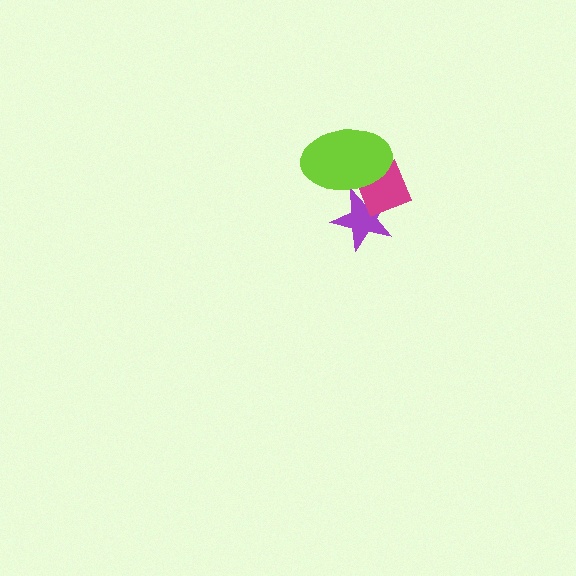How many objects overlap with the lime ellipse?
2 objects overlap with the lime ellipse.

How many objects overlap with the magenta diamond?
2 objects overlap with the magenta diamond.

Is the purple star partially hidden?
Yes, it is partially covered by another shape.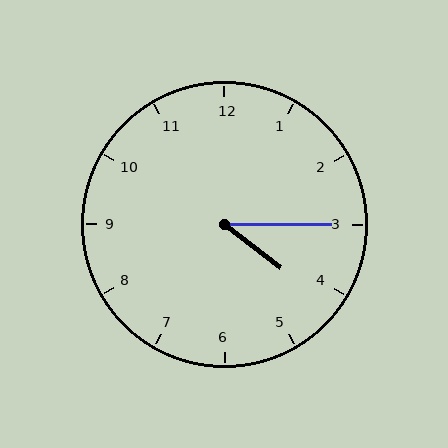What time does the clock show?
4:15.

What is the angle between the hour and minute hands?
Approximately 38 degrees.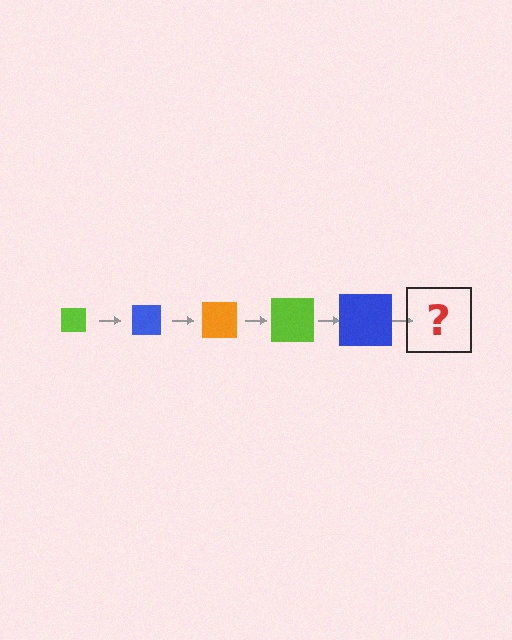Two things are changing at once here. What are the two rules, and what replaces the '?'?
The two rules are that the square grows larger each step and the color cycles through lime, blue, and orange. The '?' should be an orange square, larger than the previous one.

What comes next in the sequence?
The next element should be an orange square, larger than the previous one.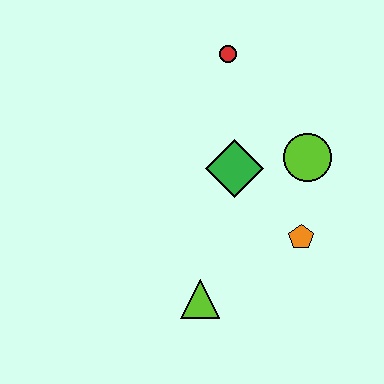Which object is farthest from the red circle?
The lime triangle is farthest from the red circle.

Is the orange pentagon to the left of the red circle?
No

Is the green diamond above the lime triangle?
Yes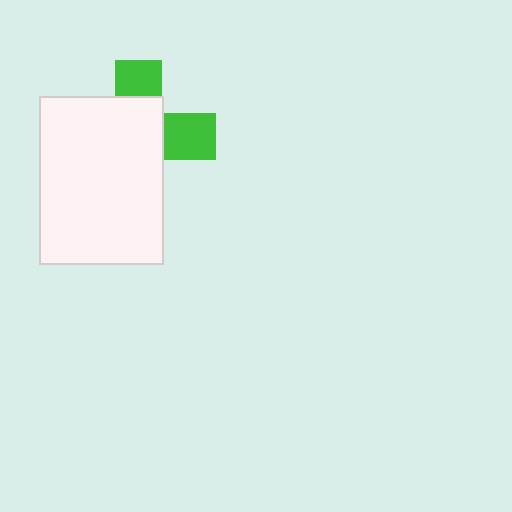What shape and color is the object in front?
The object in front is a white rectangle.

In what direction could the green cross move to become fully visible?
The green cross could move right. That would shift it out from behind the white rectangle entirely.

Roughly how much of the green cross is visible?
A small part of it is visible (roughly 34%).